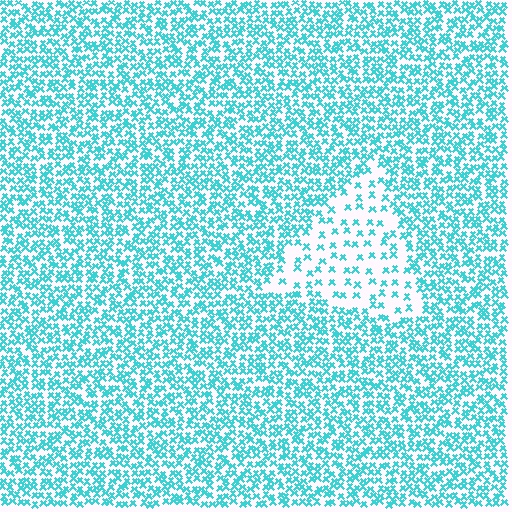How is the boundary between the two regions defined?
The boundary is defined by a change in element density (approximately 2.7x ratio). All elements are the same color, size, and shape.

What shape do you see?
I see a triangle.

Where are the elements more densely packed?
The elements are more densely packed outside the triangle boundary.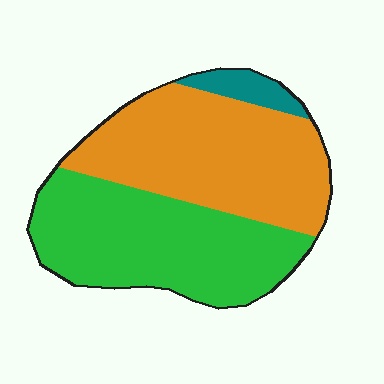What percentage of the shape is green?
Green covers roughly 45% of the shape.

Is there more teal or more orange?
Orange.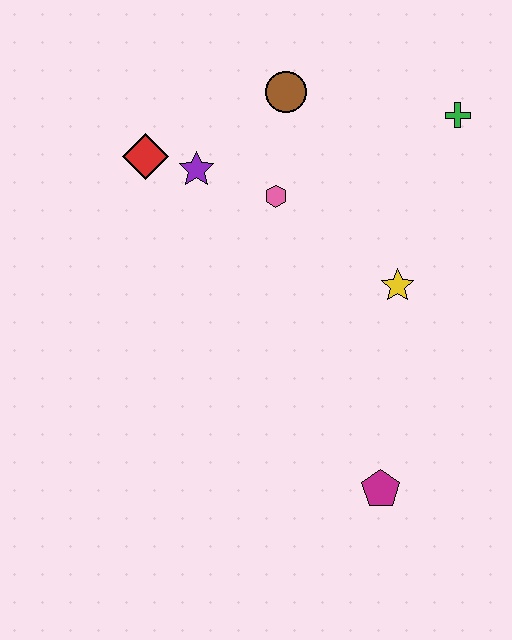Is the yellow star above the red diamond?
No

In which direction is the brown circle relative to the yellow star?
The brown circle is above the yellow star.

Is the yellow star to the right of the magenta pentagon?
Yes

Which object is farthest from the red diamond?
The magenta pentagon is farthest from the red diamond.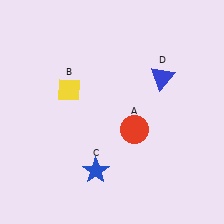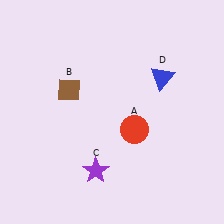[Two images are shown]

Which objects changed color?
B changed from yellow to brown. C changed from blue to purple.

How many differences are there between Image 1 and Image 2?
There are 2 differences between the two images.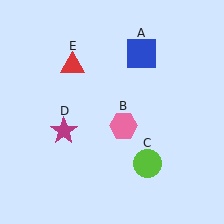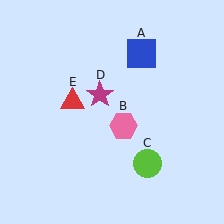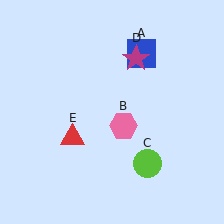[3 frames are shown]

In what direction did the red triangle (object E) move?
The red triangle (object E) moved down.